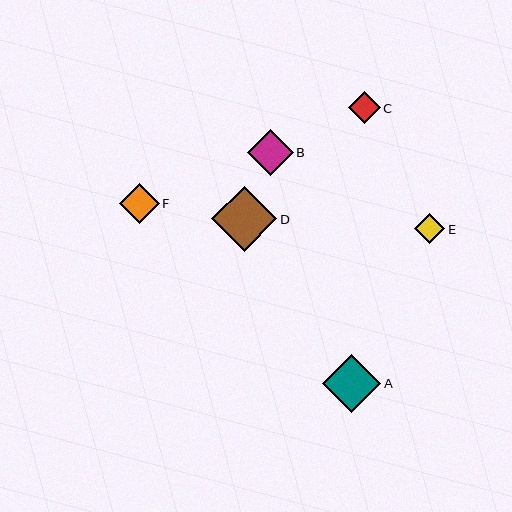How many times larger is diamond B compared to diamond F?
Diamond B is approximately 1.1 times the size of diamond F.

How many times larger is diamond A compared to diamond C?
Diamond A is approximately 1.8 times the size of diamond C.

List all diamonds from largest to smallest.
From largest to smallest: D, A, B, F, C, E.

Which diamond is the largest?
Diamond D is the largest with a size of approximately 65 pixels.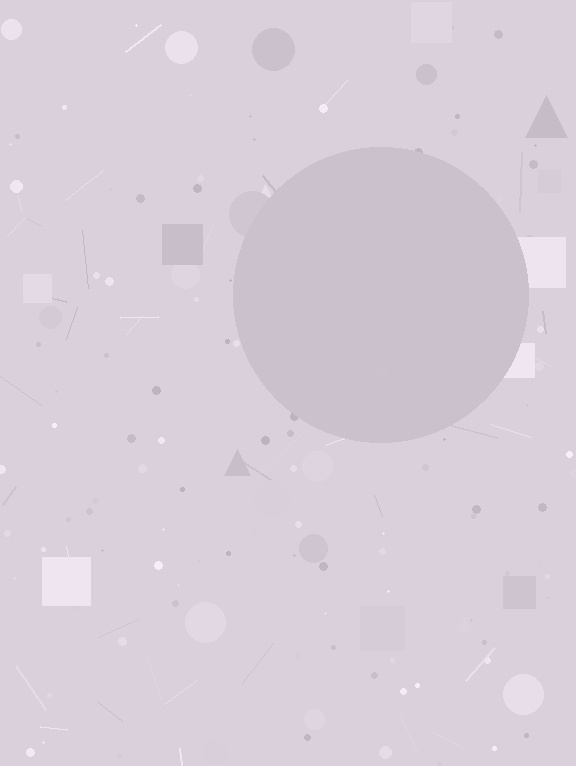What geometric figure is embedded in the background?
A circle is embedded in the background.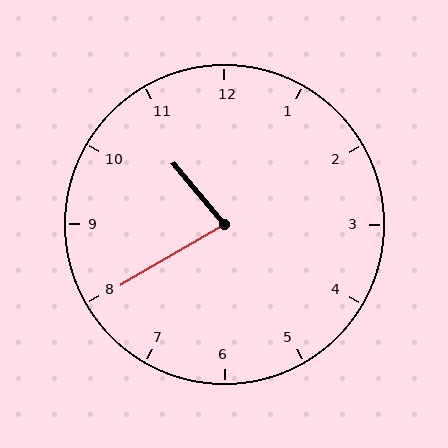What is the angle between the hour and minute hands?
Approximately 80 degrees.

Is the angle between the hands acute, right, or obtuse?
It is acute.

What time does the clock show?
10:40.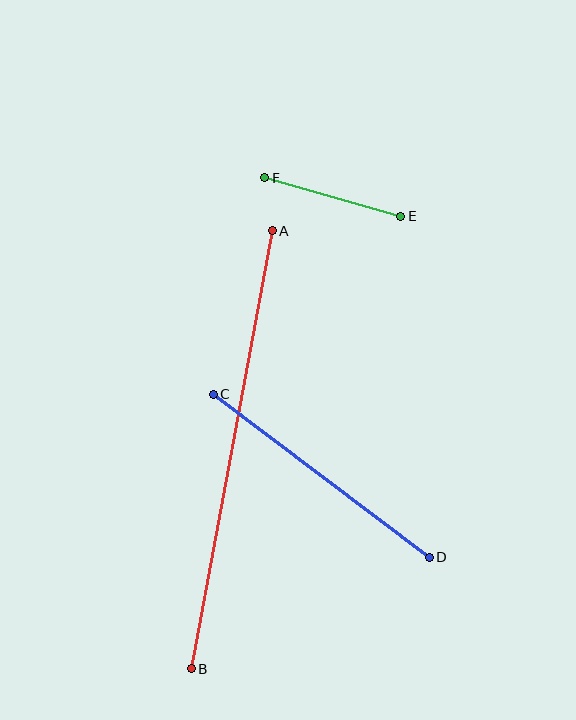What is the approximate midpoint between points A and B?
The midpoint is at approximately (232, 450) pixels.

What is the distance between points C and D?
The distance is approximately 271 pixels.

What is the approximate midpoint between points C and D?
The midpoint is at approximately (321, 476) pixels.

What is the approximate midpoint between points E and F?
The midpoint is at approximately (333, 197) pixels.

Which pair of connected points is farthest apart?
Points A and B are farthest apart.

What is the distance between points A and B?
The distance is approximately 446 pixels.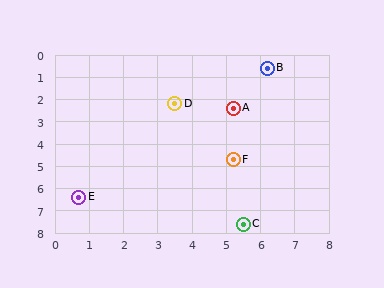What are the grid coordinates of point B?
Point B is at approximately (6.2, 0.6).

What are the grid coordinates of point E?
Point E is at approximately (0.7, 6.4).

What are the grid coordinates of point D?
Point D is at approximately (3.5, 2.2).